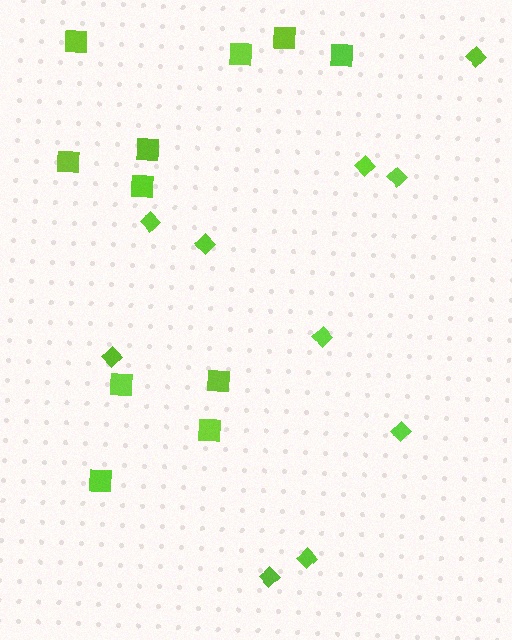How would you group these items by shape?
There are 2 groups: one group of squares (11) and one group of diamonds (10).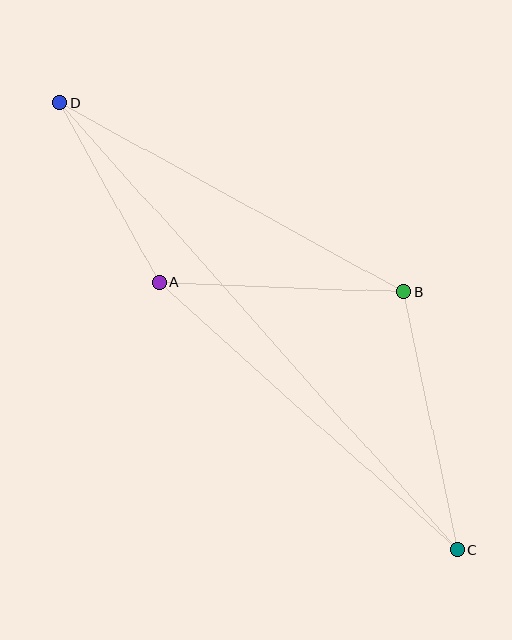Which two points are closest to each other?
Points A and D are closest to each other.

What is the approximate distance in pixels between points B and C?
The distance between B and C is approximately 263 pixels.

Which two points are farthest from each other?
Points C and D are farthest from each other.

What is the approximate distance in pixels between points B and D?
The distance between B and D is approximately 393 pixels.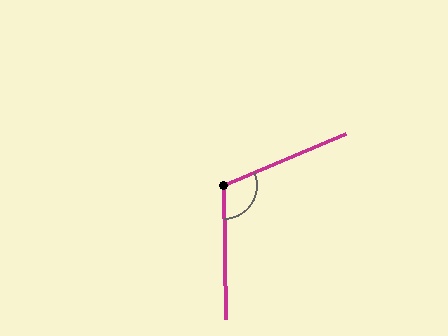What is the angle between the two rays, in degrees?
Approximately 112 degrees.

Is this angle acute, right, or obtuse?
It is obtuse.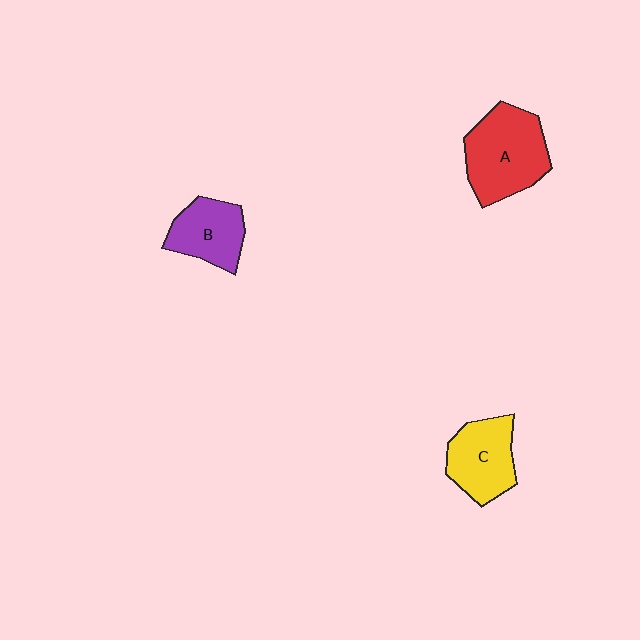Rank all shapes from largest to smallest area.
From largest to smallest: A (red), C (yellow), B (purple).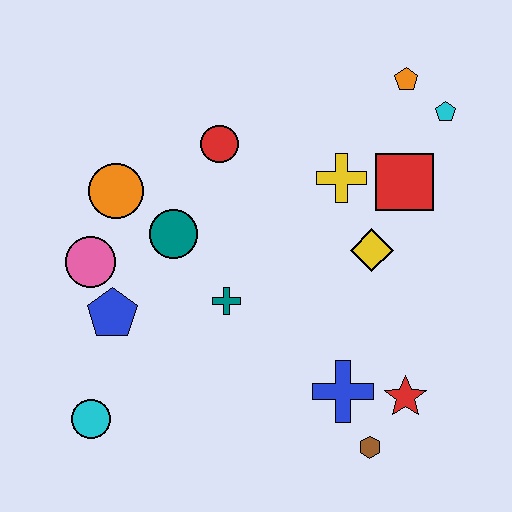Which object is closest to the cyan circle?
The blue pentagon is closest to the cyan circle.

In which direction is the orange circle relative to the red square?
The orange circle is to the left of the red square.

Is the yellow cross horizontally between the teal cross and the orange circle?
No